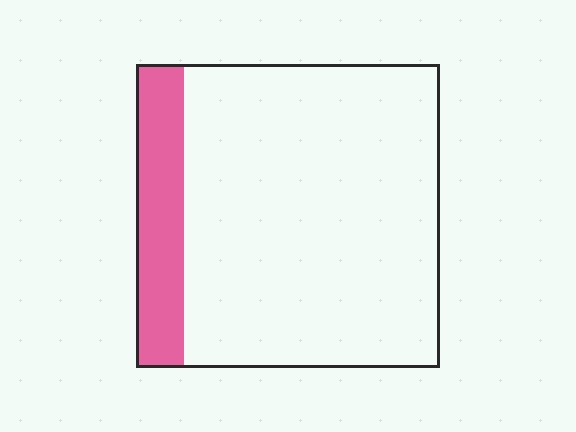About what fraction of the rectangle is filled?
About one sixth (1/6).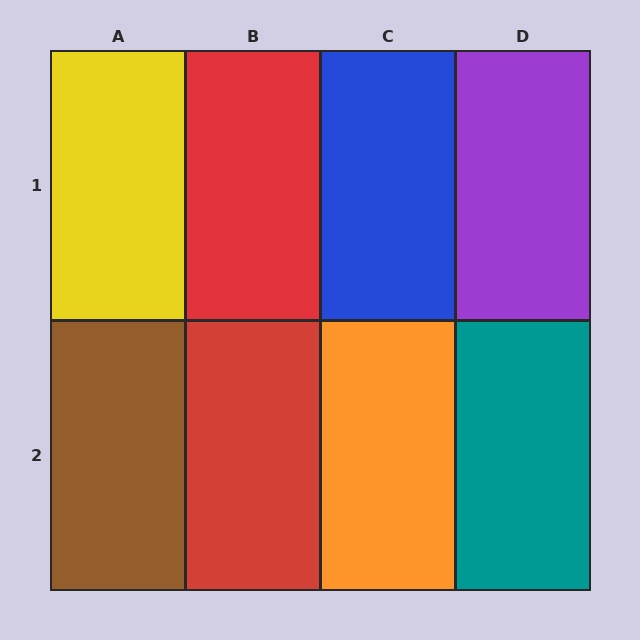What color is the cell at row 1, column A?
Yellow.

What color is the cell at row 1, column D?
Purple.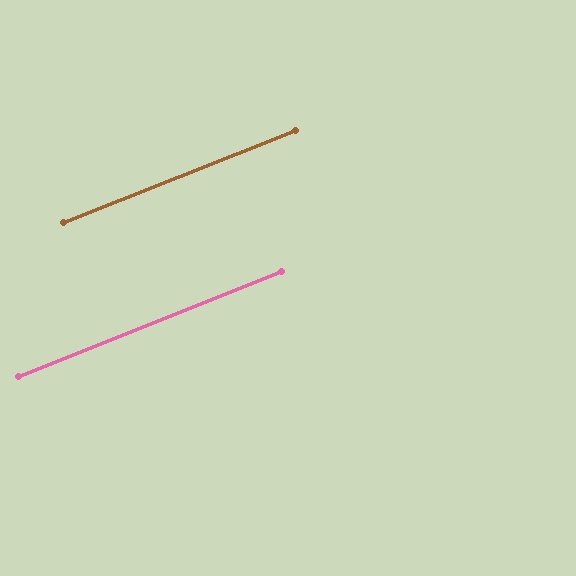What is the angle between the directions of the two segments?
Approximately 0 degrees.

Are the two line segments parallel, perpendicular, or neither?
Parallel — their directions differ by only 0.1°.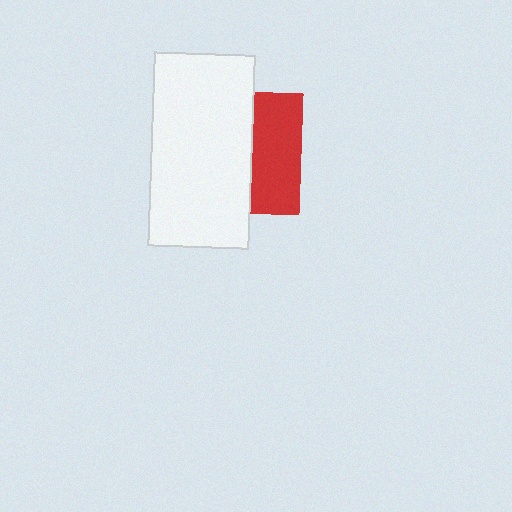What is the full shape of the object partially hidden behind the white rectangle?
The partially hidden object is a red square.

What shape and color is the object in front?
The object in front is a white rectangle.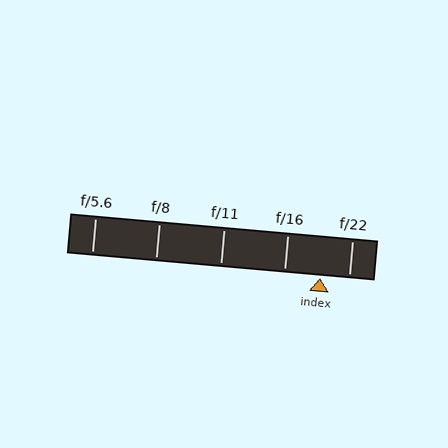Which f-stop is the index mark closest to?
The index mark is closest to f/22.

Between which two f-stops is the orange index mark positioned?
The index mark is between f/16 and f/22.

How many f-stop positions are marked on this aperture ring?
There are 5 f-stop positions marked.